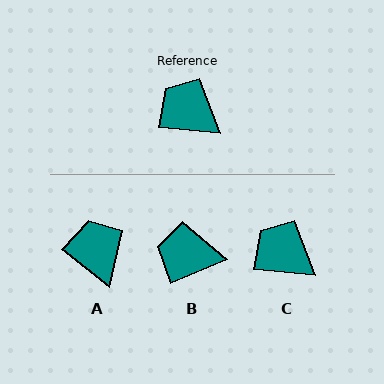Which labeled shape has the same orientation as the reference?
C.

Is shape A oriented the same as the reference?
No, it is off by about 33 degrees.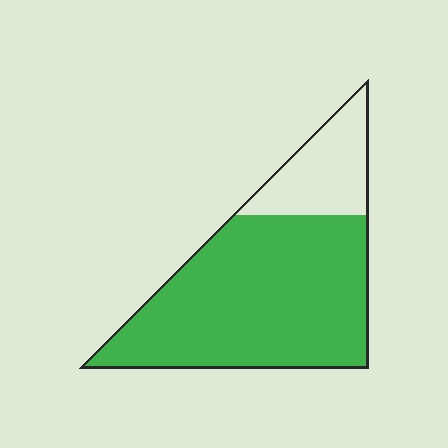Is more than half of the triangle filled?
Yes.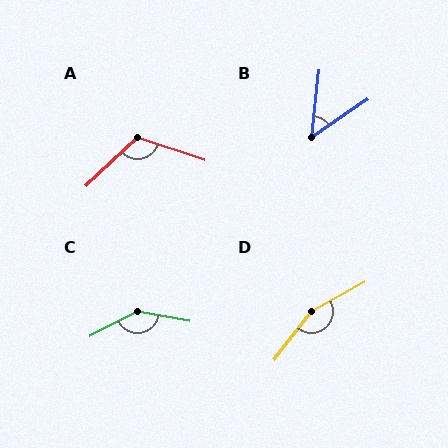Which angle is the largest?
D, at approximately 157 degrees.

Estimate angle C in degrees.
Approximately 143 degrees.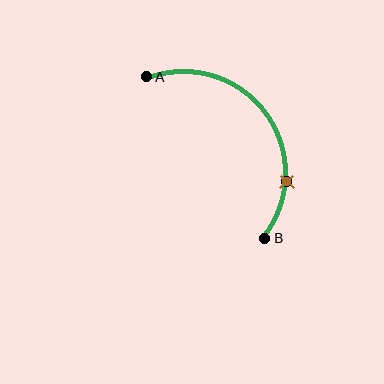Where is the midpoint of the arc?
The arc midpoint is the point on the curve farthest from the straight line joining A and B. It sits above and to the right of that line.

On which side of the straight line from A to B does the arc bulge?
The arc bulges above and to the right of the straight line connecting A and B.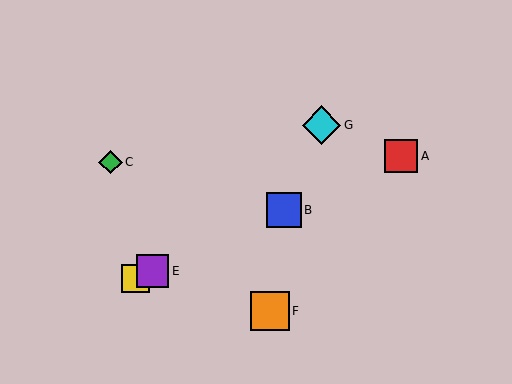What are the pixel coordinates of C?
Object C is at (110, 162).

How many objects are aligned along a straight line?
4 objects (A, B, D, E) are aligned along a straight line.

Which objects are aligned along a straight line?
Objects A, B, D, E are aligned along a straight line.